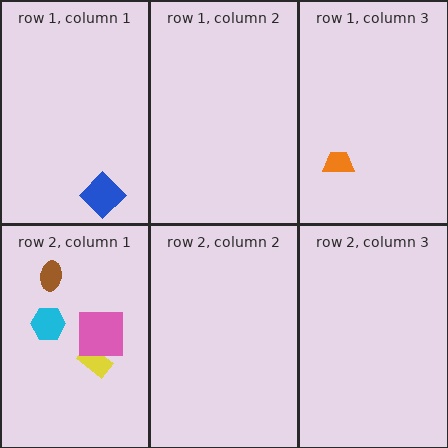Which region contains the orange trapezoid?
The row 1, column 3 region.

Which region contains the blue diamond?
The row 1, column 1 region.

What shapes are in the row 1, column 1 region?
The blue diamond.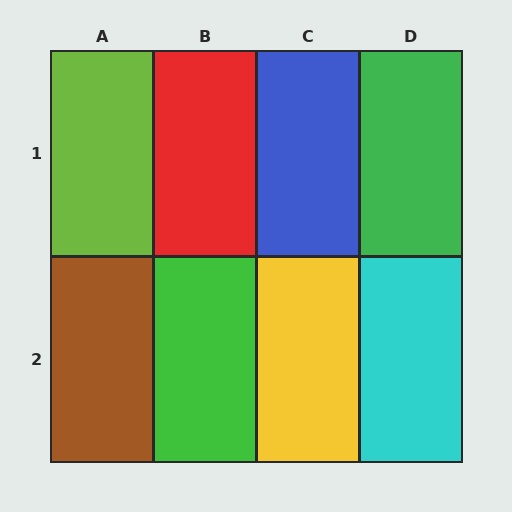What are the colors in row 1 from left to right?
Lime, red, blue, green.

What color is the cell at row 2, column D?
Cyan.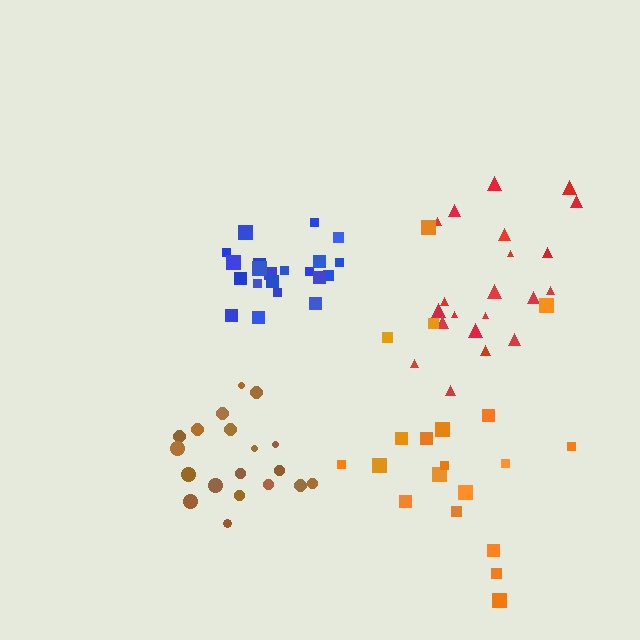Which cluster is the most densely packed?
Blue.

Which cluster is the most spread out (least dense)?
Orange.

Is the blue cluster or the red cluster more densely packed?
Blue.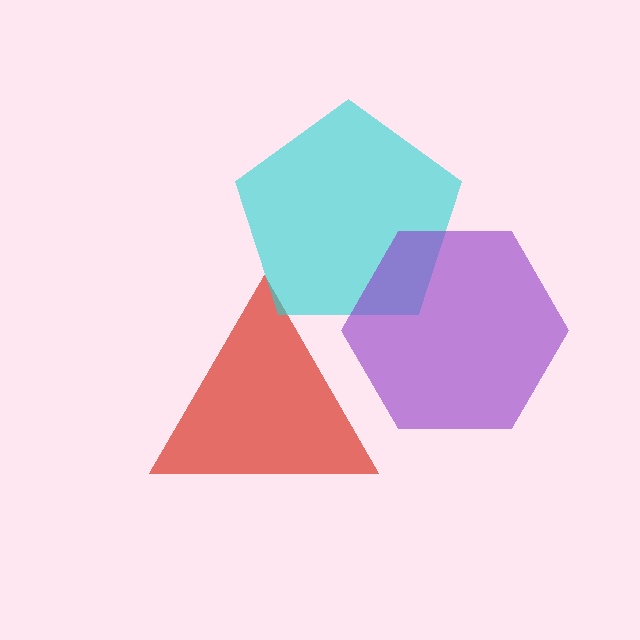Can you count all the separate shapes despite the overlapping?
Yes, there are 3 separate shapes.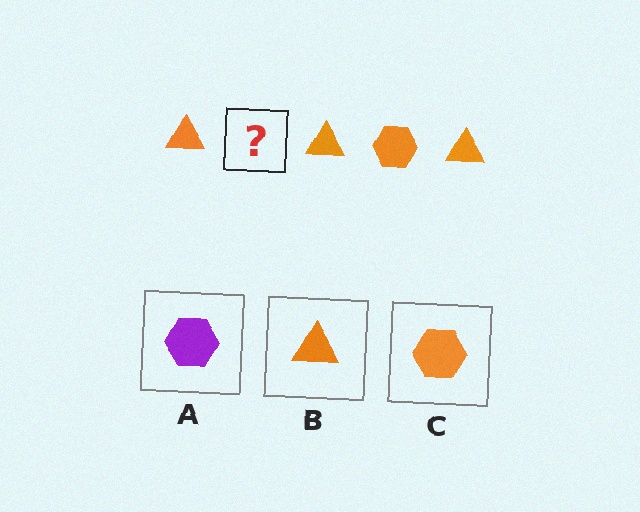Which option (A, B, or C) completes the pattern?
C.